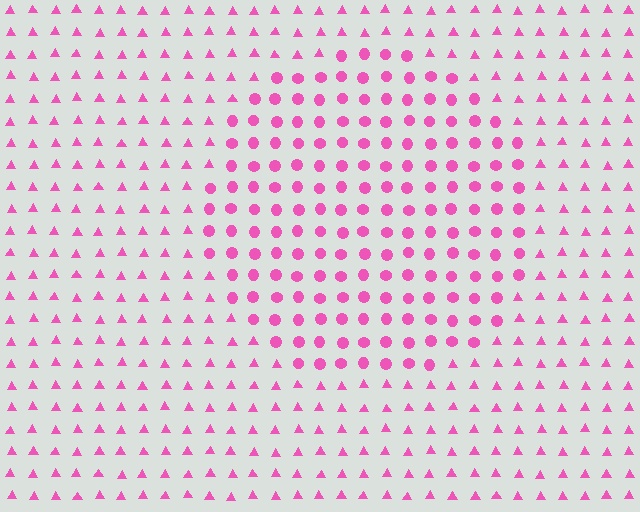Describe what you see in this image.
The image is filled with small pink elements arranged in a uniform grid. A circle-shaped region contains circles, while the surrounding area contains triangles. The boundary is defined purely by the change in element shape.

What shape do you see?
I see a circle.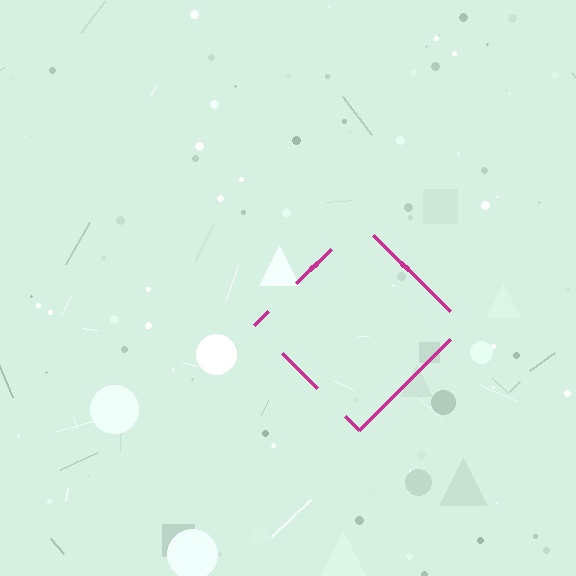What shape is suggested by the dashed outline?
The dashed outline suggests a diamond.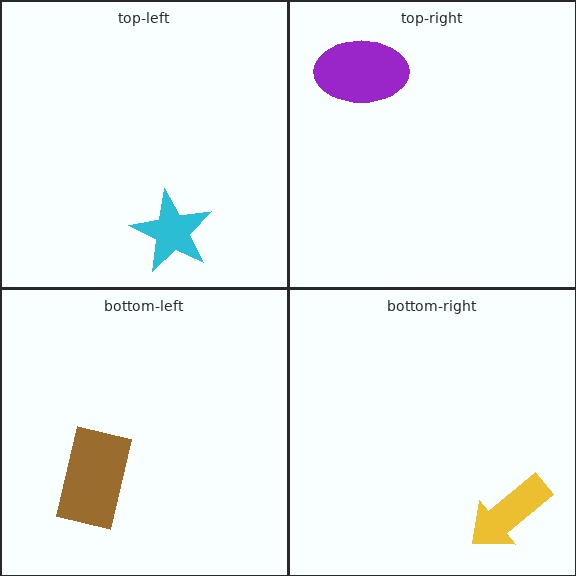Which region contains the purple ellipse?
The top-right region.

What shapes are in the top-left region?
The cyan star.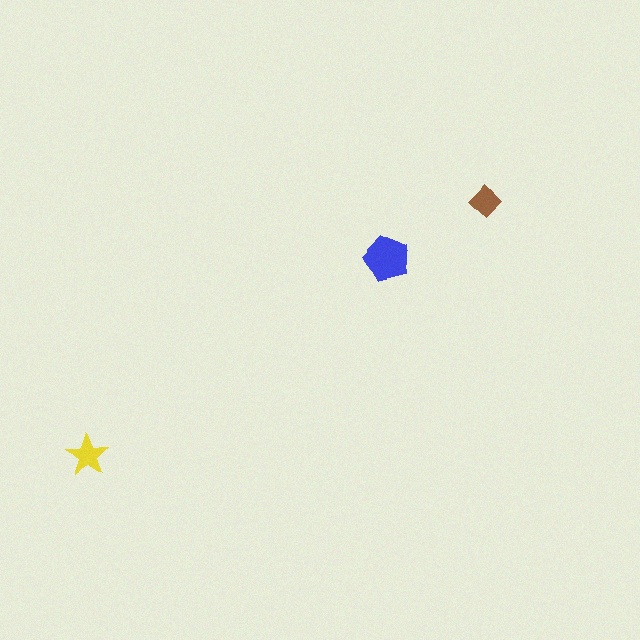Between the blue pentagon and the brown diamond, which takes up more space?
The blue pentagon.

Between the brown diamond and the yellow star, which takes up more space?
The yellow star.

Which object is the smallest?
The brown diamond.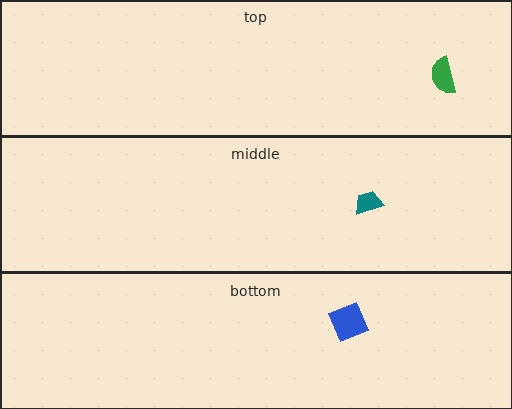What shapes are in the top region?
The green semicircle.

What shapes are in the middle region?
The teal trapezoid.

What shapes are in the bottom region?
The blue square.